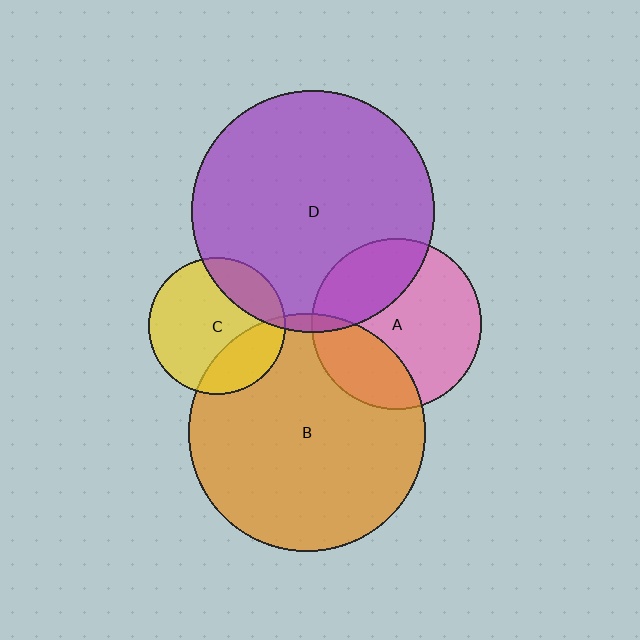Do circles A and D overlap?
Yes.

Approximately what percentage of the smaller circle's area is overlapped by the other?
Approximately 30%.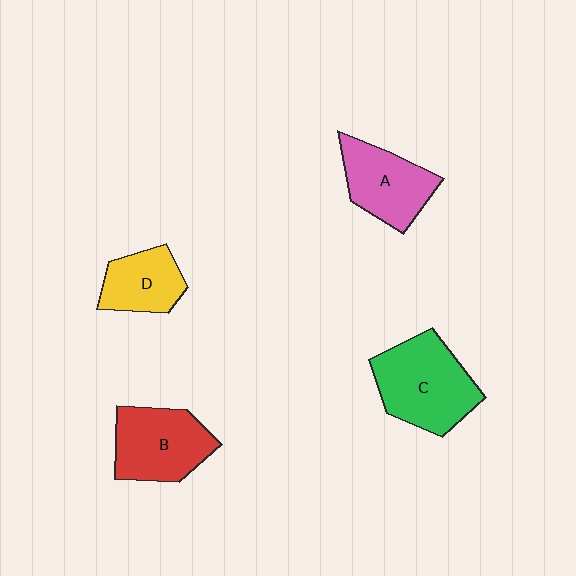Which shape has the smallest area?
Shape D (yellow).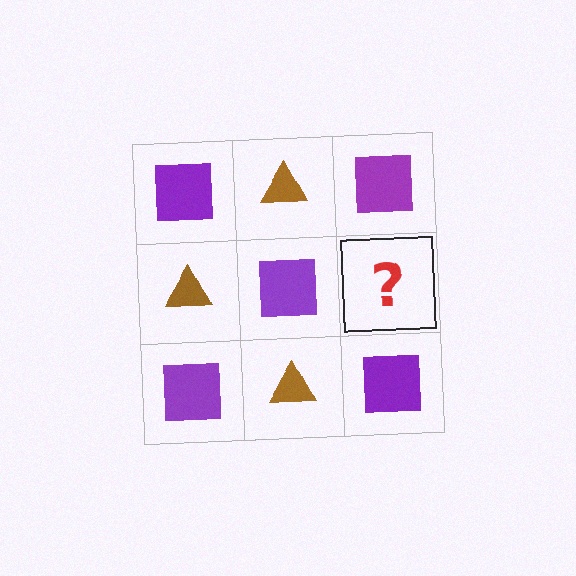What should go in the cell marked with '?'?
The missing cell should contain a brown triangle.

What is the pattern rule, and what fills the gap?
The rule is that it alternates purple square and brown triangle in a checkerboard pattern. The gap should be filled with a brown triangle.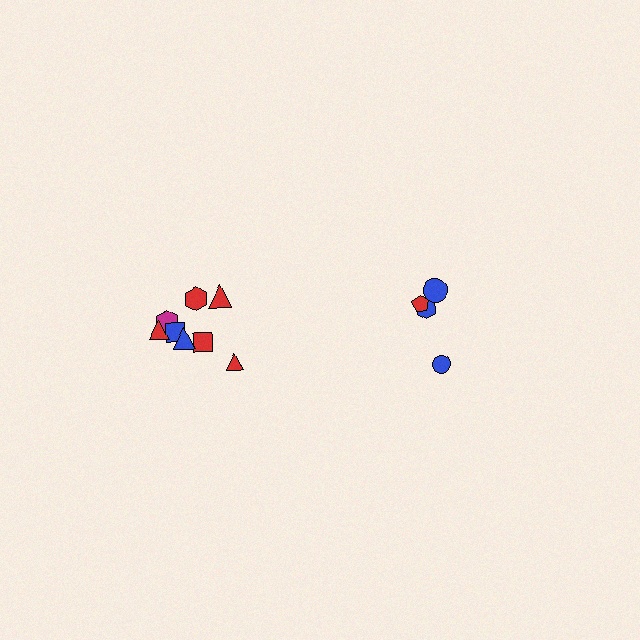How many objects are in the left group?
There are 8 objects.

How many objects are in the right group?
There are 4 objects.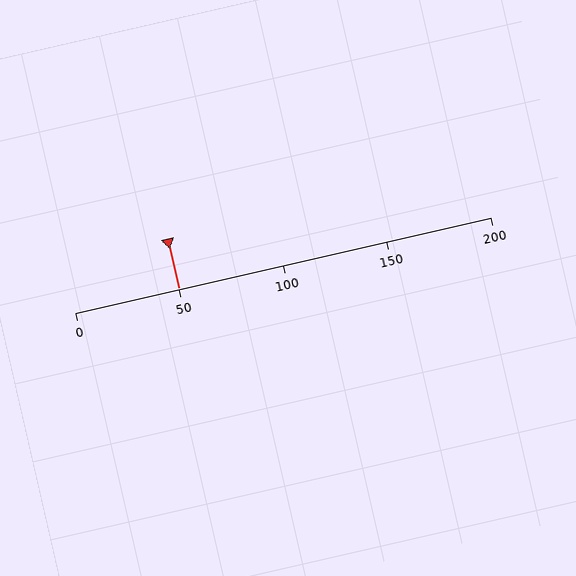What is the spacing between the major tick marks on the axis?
The major ticks are spaced 50 apart.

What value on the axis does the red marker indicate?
The marker indicates approximately 50.